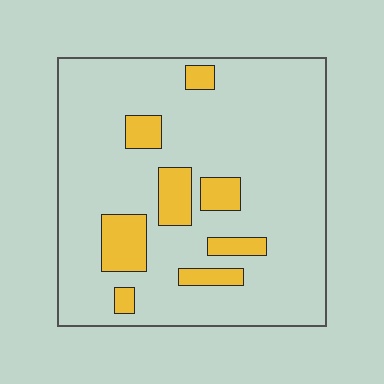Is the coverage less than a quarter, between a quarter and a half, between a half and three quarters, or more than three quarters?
Less than a quarter.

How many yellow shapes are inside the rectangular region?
8.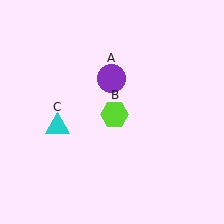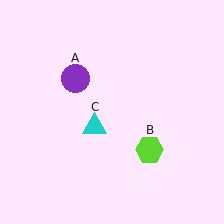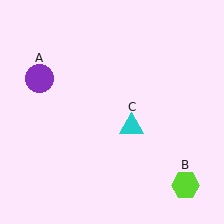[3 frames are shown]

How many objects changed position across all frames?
3 objects changed position: purple circle (object A), lime hexagon (object B), cyan triangle (object C).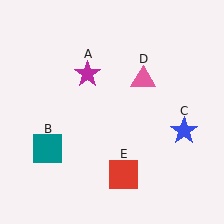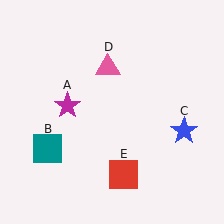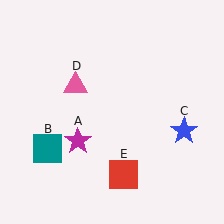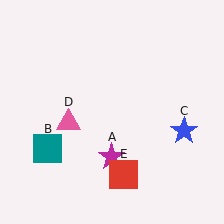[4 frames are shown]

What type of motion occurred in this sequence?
The magenta star (object A), pink triangle (object D) rotated counterclockwise around the center of the scene.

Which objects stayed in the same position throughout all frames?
Teal square (object B) and blue star (object C) and red square (object E) remained stationary.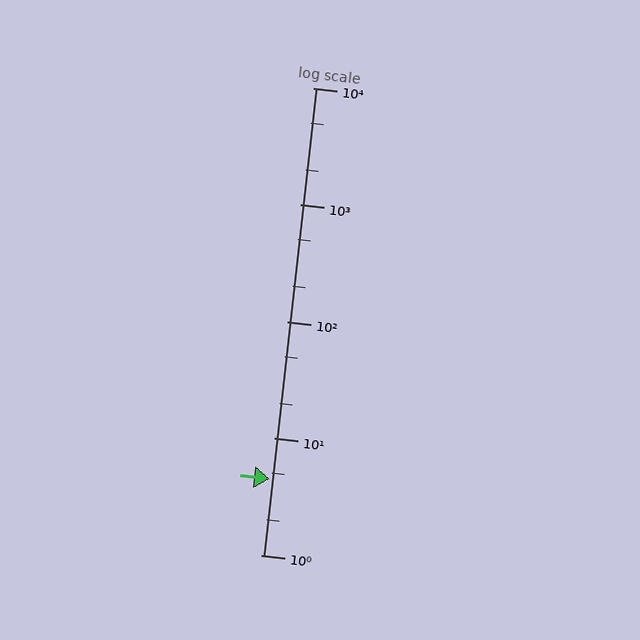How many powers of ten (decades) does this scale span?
The scale spans 4 decades, from 1 to 10000.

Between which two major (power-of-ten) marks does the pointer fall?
The pointer is between 1 and 10.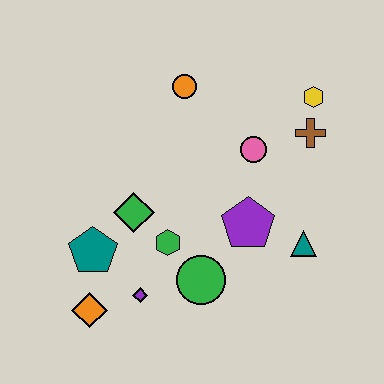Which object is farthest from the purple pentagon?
The orange diamond is farthest from the purple pentagon.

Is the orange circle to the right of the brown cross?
No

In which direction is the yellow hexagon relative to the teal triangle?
The yellow hexagon is above the teal triangle.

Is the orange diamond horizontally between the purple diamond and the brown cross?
No